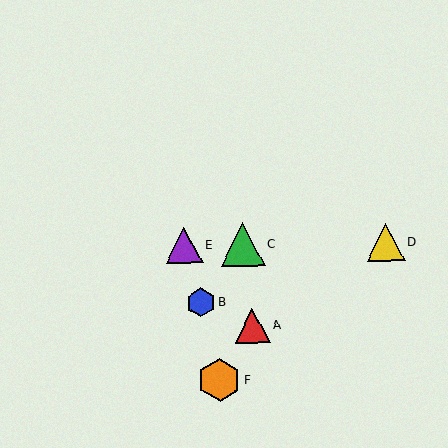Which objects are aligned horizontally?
Objects C, D, E are aligned horizontally.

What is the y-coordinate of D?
Object D is at y≈242.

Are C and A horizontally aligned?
No, C is at y≈244 and A is at y≈326.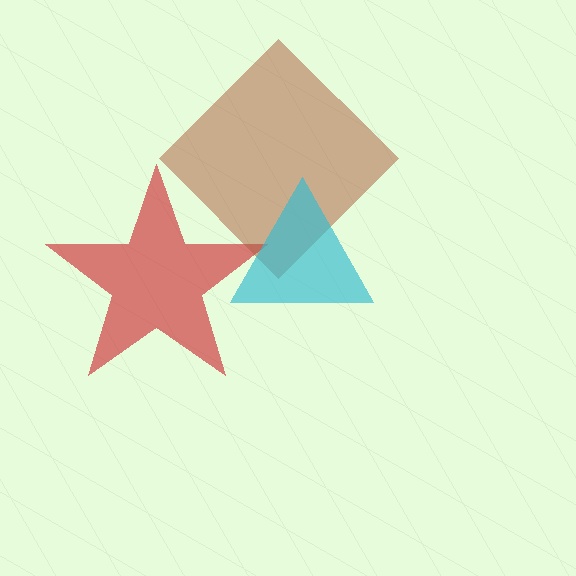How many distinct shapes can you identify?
There are 3 distinct shapes: a red star, a brown diamond, a cyan triangle.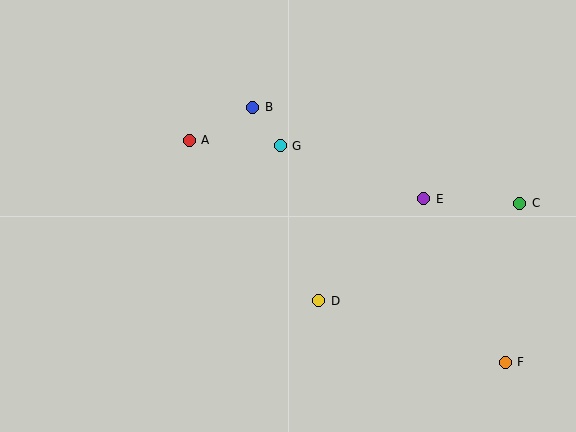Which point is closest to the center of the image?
Point G at (280, 146) is closest to the center.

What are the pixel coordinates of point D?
Point D is at (319, 301).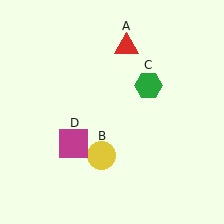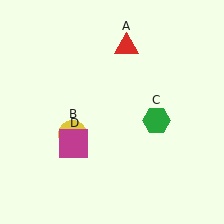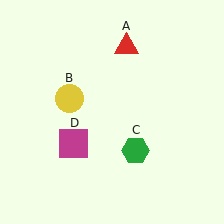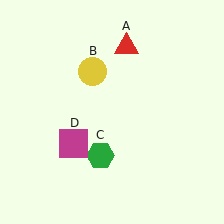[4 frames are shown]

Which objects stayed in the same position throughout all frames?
Red triangle (object A) and magenta square (object D) remained stationary.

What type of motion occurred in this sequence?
The yellow circle (object B), green hexagon (object C) rotated clockwise around the center of the scene.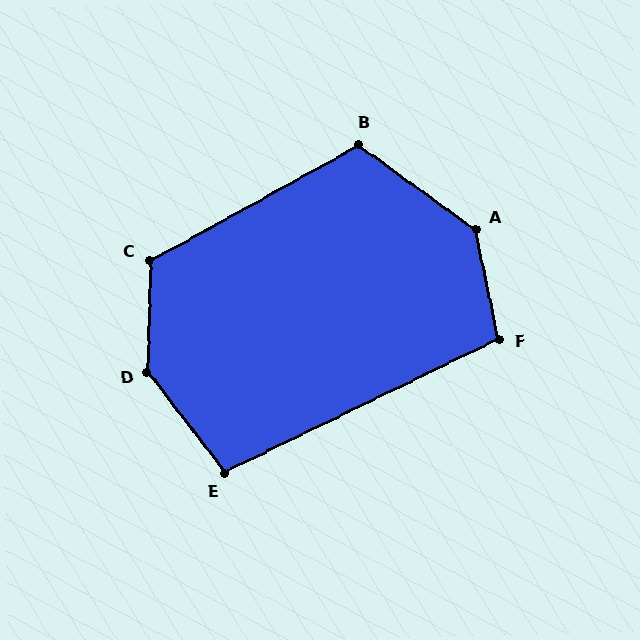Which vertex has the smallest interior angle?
E, at approximately 101 degrees.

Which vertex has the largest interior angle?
D, at approximately 141 degrees.